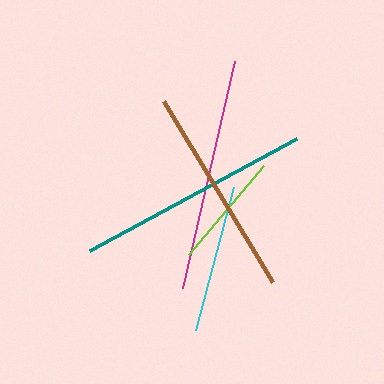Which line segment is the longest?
The teal line is the longest at approximately 235 pixels.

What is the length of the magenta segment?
The magenta segment is approximately 233 pixels long.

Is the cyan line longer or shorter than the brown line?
The brown line is longer than the cyan line.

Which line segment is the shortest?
The lime line is the shortest at approximately 117 pixels.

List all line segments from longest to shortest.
From longest to shortest: teal, magenta, brown, cyan, lime.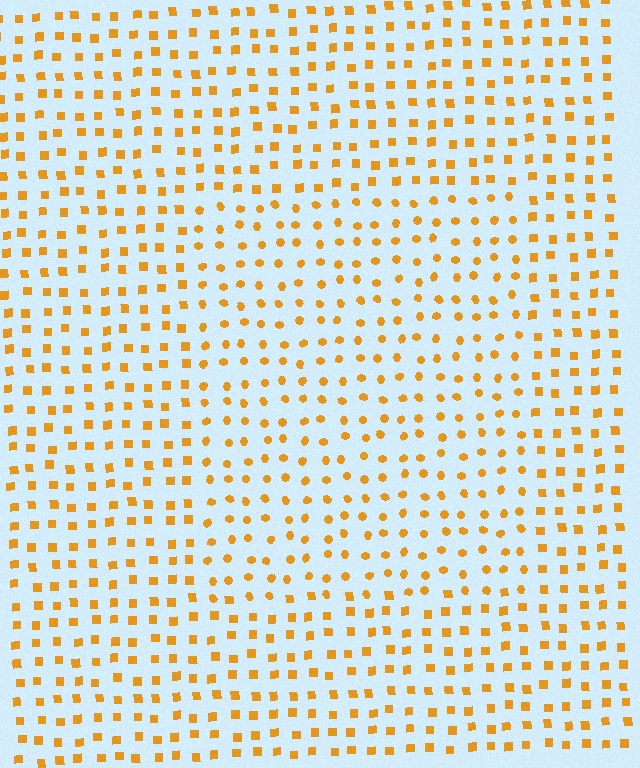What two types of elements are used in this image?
The image uses circles inside the rectangle region and squares outside it.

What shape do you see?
I see a rectangle.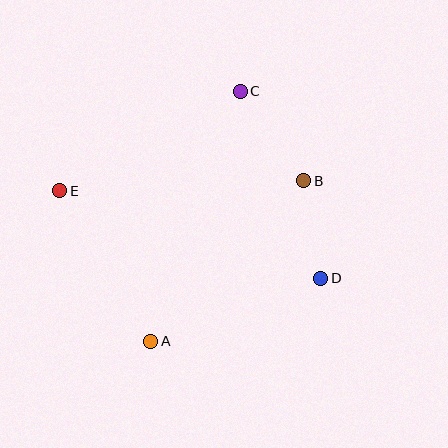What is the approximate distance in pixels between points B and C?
The distance between B and C is approximately 110 pixels.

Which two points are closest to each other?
Points B and D are closest to each other.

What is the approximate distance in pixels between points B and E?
The distance between B and E is approximately 244 pixels.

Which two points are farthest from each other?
Points D and E are farthest from each other.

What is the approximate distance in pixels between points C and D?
The distance between C and D is approximately 203 pixels.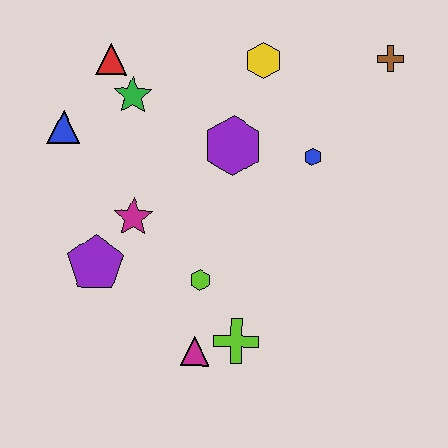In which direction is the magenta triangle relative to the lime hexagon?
The magenta triangle is below the lime hexagon.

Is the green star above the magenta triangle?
Yes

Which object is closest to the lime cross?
The magenta triangle is closest to the lime cross.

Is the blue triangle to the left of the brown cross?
Yes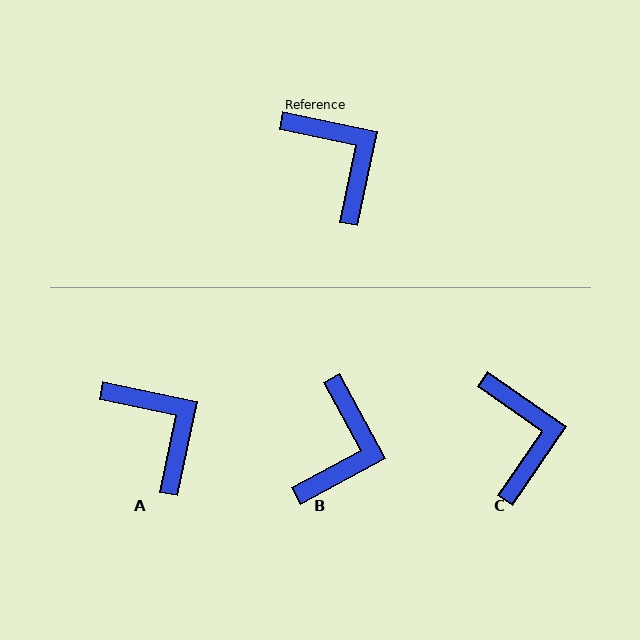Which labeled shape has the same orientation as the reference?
A.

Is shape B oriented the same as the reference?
No, it is off by about 50 degrees.